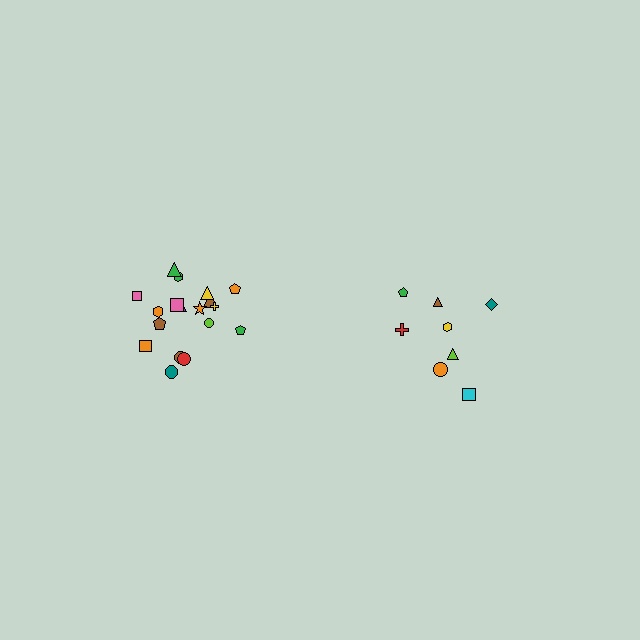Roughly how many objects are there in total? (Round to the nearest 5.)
Roughly 25 objects in total.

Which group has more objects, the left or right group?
The left group.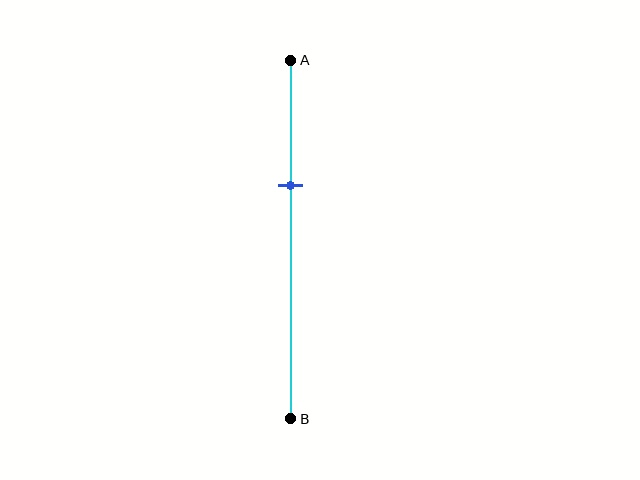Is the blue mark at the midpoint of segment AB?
No, the mark is at about 35% from A, not at the 50% midpoint.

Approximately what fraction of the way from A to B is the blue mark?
The blue mark is approximately 35% of the way from A to B.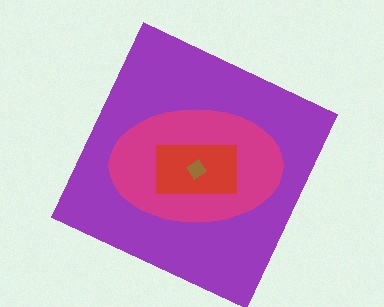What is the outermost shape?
The purple square.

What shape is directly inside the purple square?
The magenta ellipse.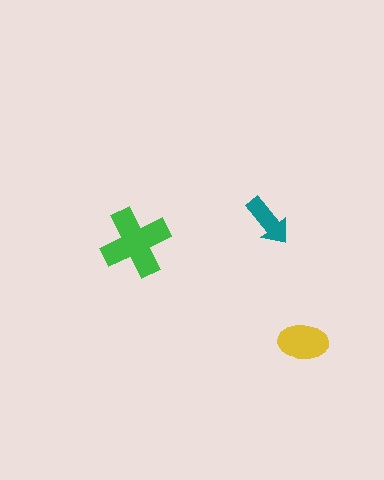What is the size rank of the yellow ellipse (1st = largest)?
2nd.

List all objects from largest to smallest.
The green cross, the yellow ellipse, the teal arrow.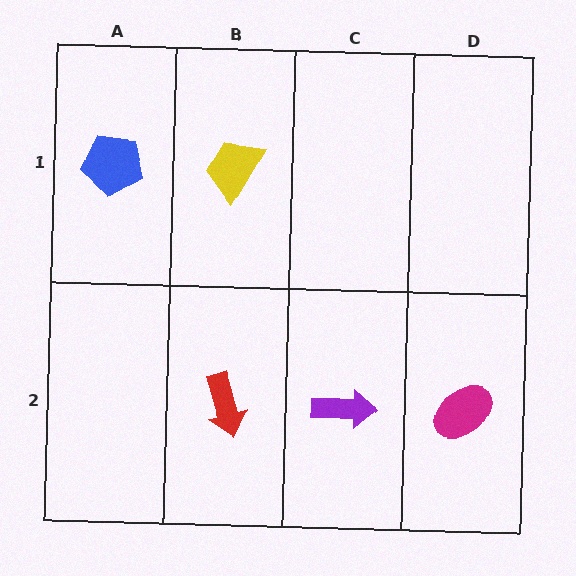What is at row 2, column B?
A red arrow.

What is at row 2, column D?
A magenta ellipse.